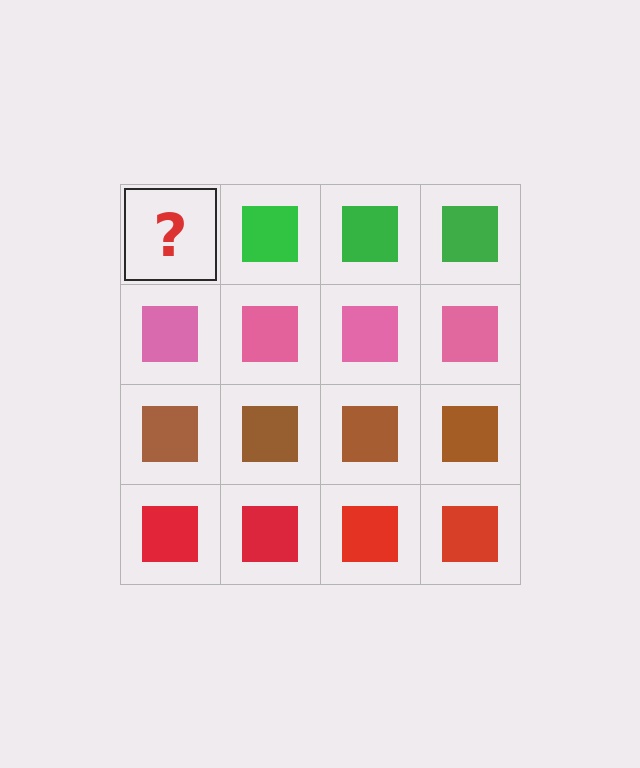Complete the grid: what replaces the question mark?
The question mark should be replaced with a green square.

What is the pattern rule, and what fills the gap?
The rule is that each row has a consistent color. The gap should be filled with a green square.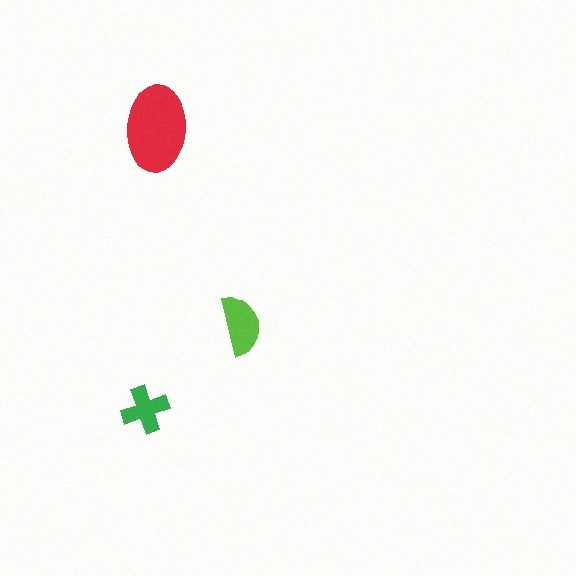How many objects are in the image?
There are 3 objects in the image.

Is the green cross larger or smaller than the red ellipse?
Smaller.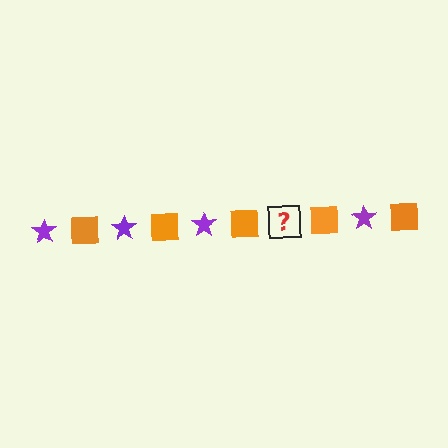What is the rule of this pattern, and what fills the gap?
The rule is that the pattern alternates between purple star and orange square. The gap should be filled with a purple star.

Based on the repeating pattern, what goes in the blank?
The blank should be a purple star.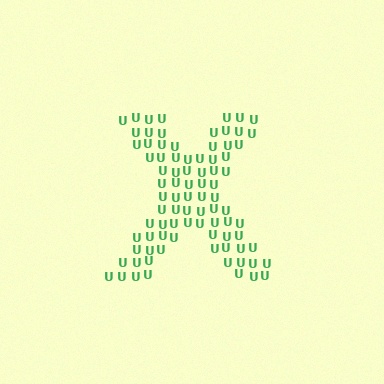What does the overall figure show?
The overall figure shows the letter X.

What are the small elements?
The small elements are letter U's.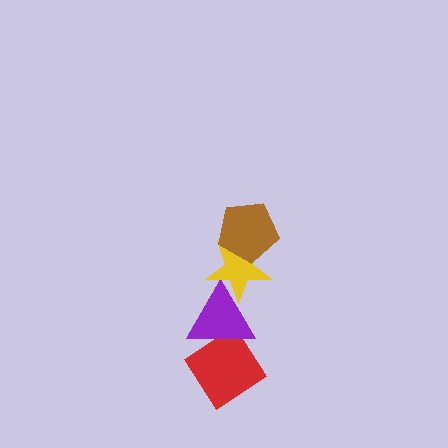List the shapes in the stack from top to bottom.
From top to bottom: the brown pentagon, the yellow star, the purple triangle, the red diamond.